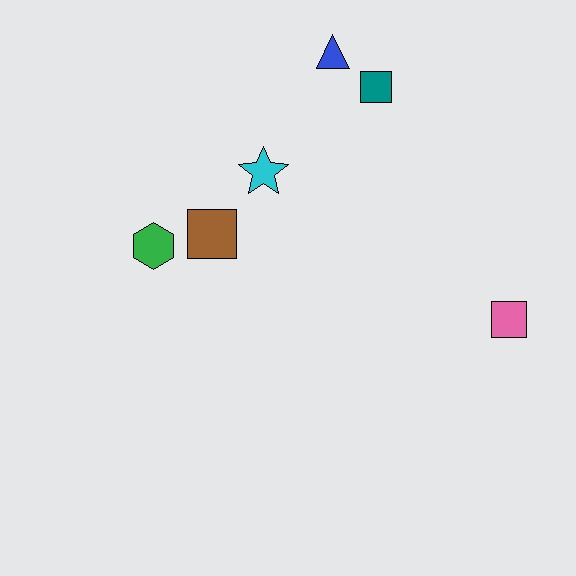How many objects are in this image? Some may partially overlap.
There are 6 objects.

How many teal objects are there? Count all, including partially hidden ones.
There is 1 teal object.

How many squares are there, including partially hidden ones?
There are 3 squares.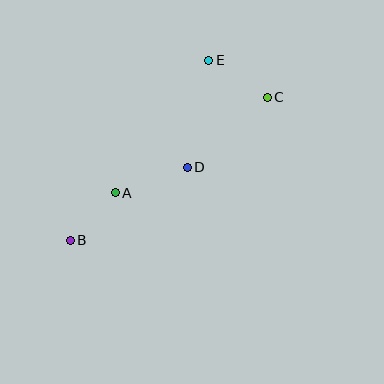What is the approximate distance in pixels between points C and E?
The distance between C and E is approximately 69 pixels.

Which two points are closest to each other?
Points A and B are closest to each other.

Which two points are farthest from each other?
Points B and C are farthest from each other.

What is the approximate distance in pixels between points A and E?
The distance between A and E is approximately 162 pixels.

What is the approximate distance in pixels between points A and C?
The distance between A and C is approximately 179 pixels.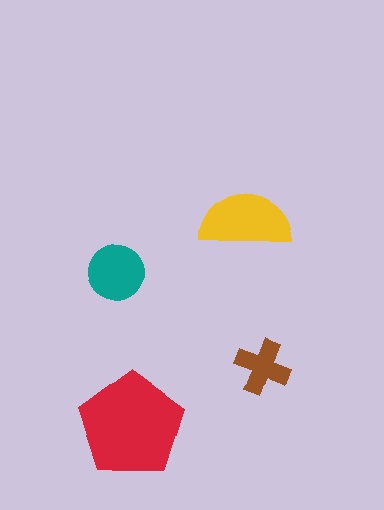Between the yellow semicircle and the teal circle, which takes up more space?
The yellow semicircle.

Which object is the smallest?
The brown cross.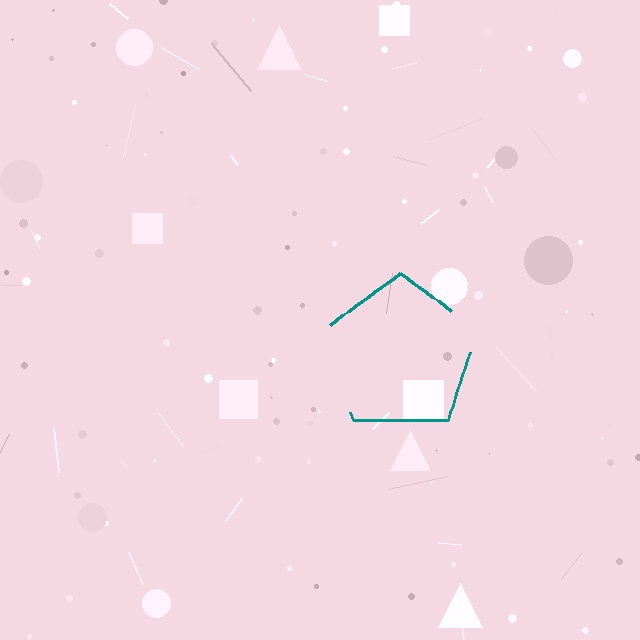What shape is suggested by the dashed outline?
The dashed outline suggests a pentagon.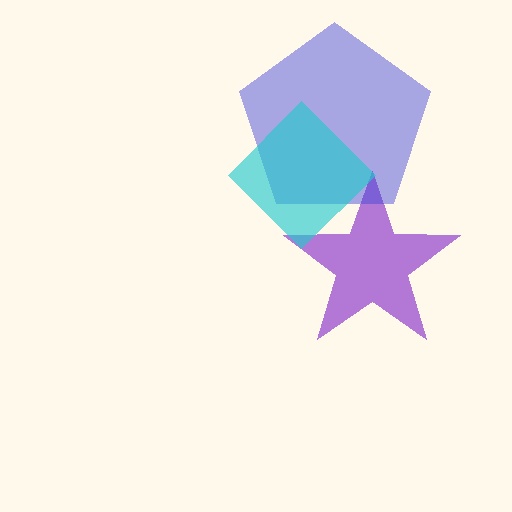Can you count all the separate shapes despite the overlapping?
Yes, there are 3 separate shapes.